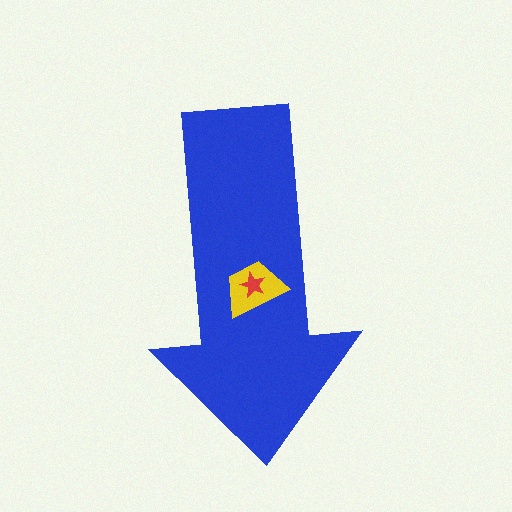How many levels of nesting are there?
3.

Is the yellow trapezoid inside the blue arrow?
Yes.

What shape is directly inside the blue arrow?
The yellow trapezoid.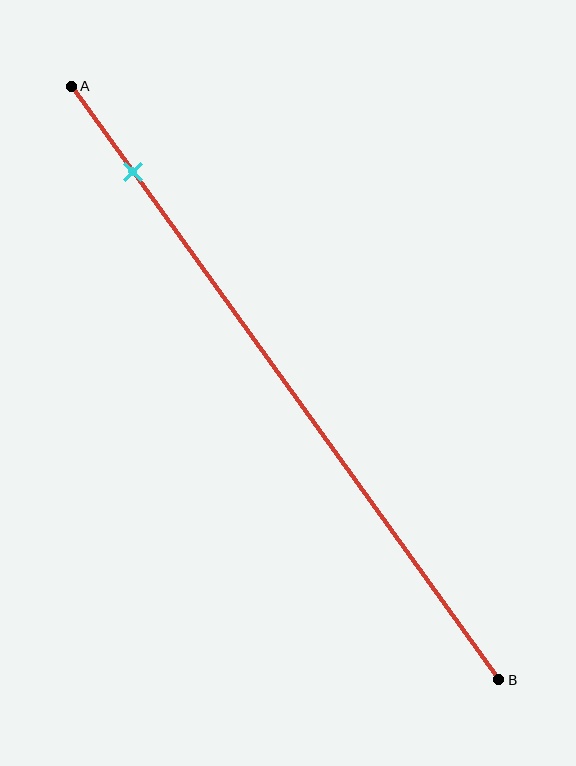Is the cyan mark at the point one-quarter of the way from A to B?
No, the mark is at about 15% from A, not at the 25% one-quarter point.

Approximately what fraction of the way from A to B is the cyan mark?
The cyan mark is approximately 15% of the way from A to B.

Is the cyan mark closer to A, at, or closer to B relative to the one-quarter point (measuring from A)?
The cyan mark is closer to point A than the one-quarter point of segment AB.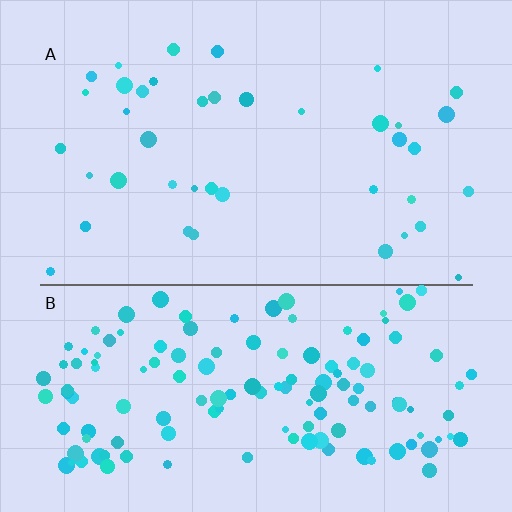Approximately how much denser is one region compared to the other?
Approximately 3.6× — region B over region A.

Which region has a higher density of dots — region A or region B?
B (the bottom).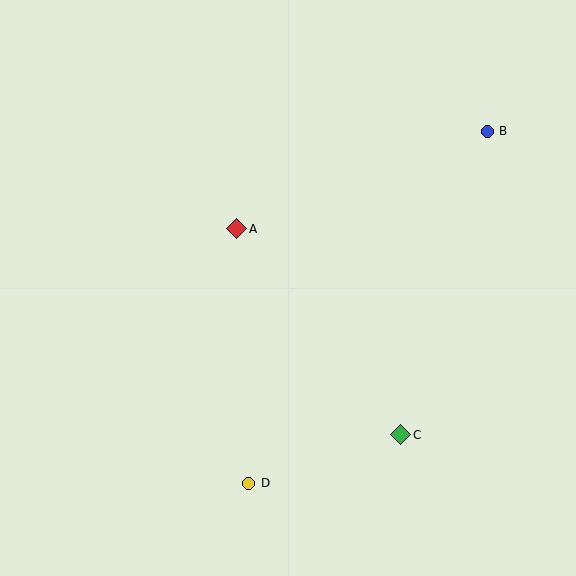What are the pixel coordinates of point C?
Point C is at (401, 435).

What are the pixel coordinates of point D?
Point D is at (249, 483).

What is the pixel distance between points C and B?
The distance between C and B is 315 pixels.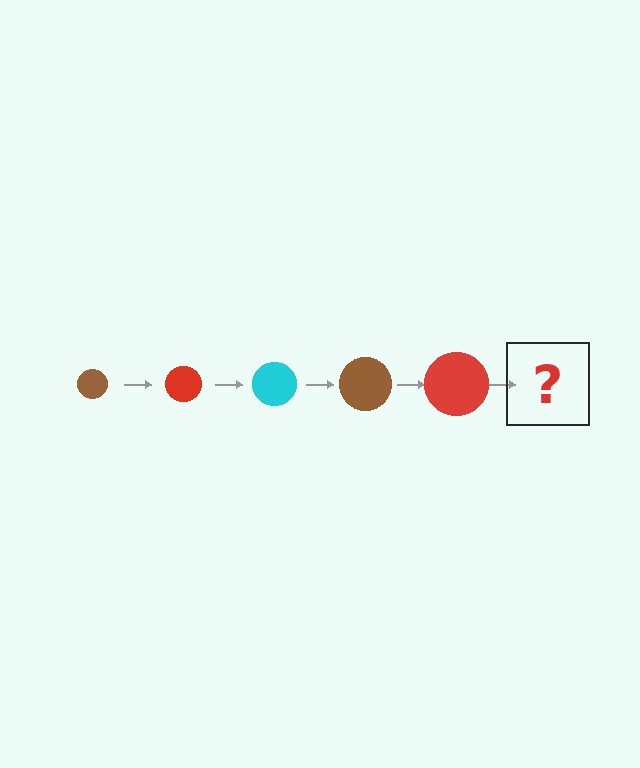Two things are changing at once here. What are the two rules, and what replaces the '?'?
The two rules are that the circle grows larger each step and the color cycles through brown, red, and cyan. The '?' should be a cyan circle, larger than the previous one.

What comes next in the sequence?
The next element should be a cyan circle, larger than the previous one.